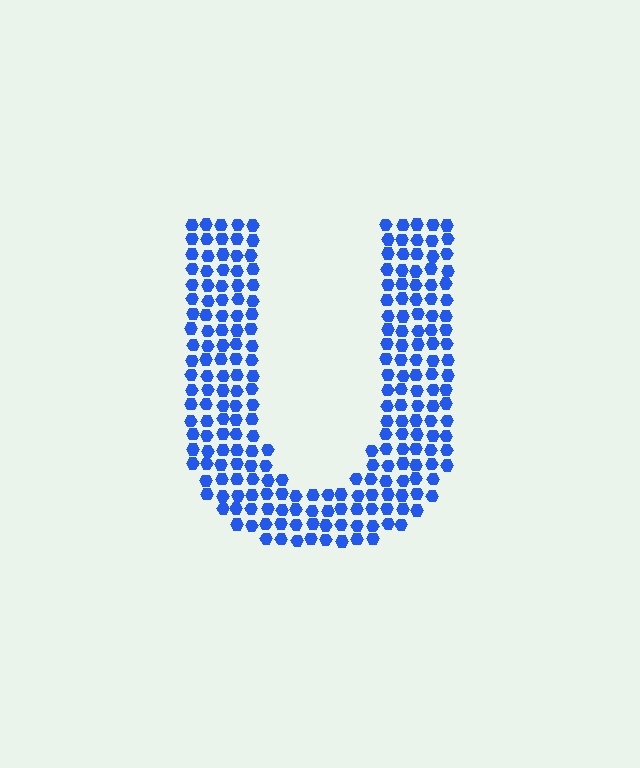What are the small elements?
The small elements are hexagons.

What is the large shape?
The large shape is the letter U.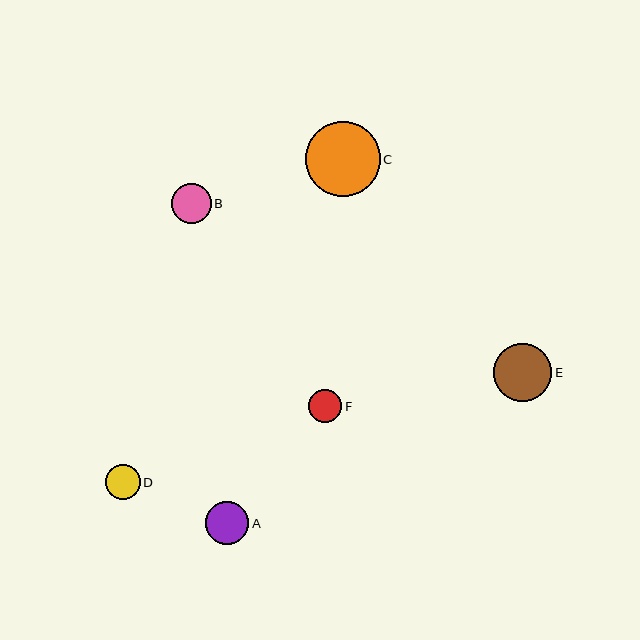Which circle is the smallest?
Circle F is the smallest with a size of approximately 33 pixels.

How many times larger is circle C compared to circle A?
Circle C is approximately 1.7 times the size of circle A.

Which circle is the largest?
Circle C is the largest with a size of approximately 75 pixels.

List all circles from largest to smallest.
From largest to smallest: C, E, A, B, D, F.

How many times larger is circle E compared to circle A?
Circle E is approximately 1.3 times the size of circle A.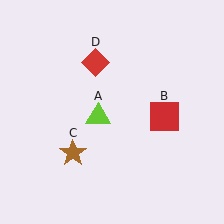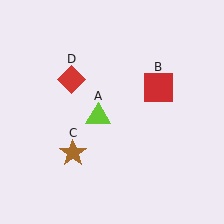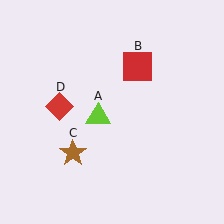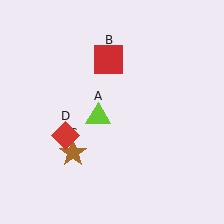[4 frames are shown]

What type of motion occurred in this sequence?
The red square (object B), red diamond (object D) rotated counterclockwise around the center of the scene.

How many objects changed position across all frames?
2 objects changed position: red square (object B), red diamond (object D).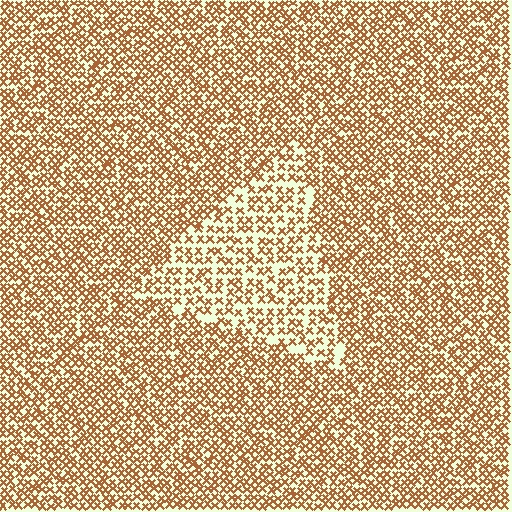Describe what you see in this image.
The image contains small brown elements arranged at two different densities. A triangle-shaped region is visible where the elements are less densely packed than the surrounding area.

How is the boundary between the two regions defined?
The boundary is defined by a change in element density (approximately 1.7x ratio). All elements are the same color, size, and shape.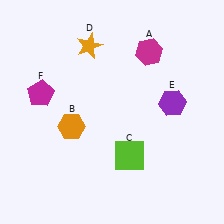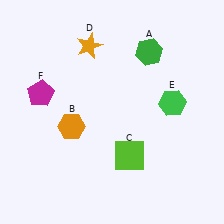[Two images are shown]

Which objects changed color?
A changed from magenta to green. E changed from purple to green.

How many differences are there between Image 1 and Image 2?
There are 2 differences between the two images.